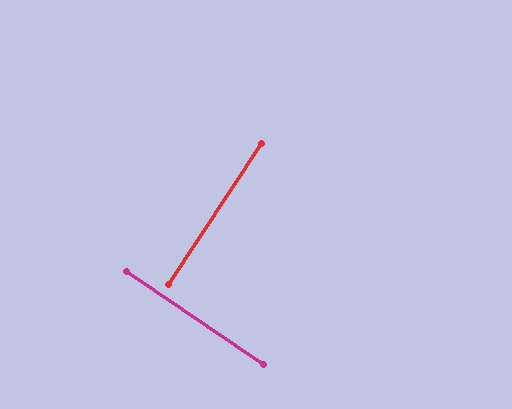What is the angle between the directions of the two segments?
Approximately 89 degrees.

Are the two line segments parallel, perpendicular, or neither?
Perpendicular — they meet at approximately 89°.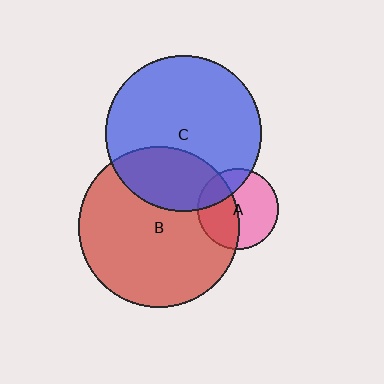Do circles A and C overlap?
Yes.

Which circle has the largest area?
Circle B (red).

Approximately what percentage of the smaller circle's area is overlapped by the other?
Approximately 25%.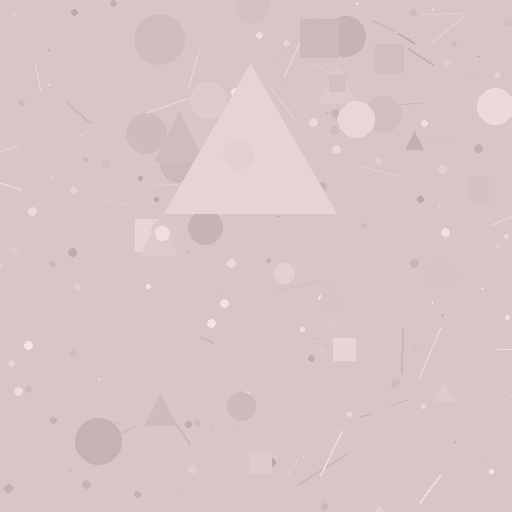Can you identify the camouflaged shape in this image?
The camouflaged shape is a triangle.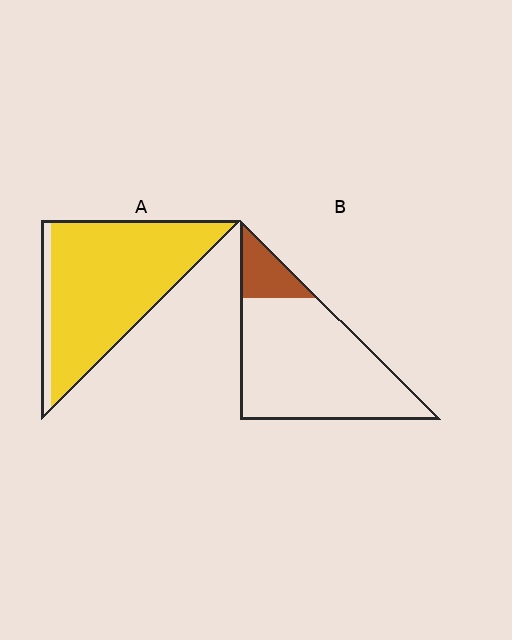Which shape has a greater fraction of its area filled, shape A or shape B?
Shape A.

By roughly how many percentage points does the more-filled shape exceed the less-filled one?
By roughly 75 percentage points (A over B).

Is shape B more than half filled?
No.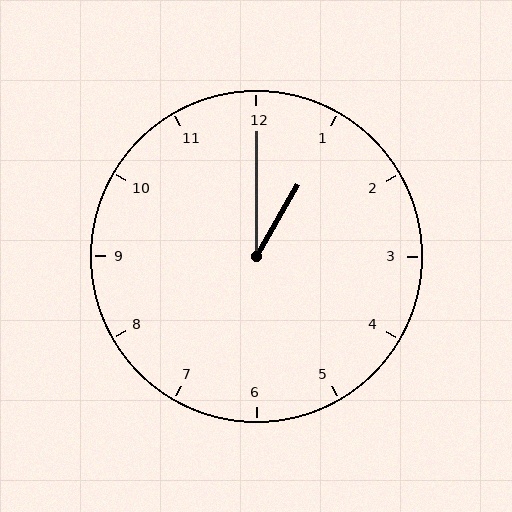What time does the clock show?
1:00.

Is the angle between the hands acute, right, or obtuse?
It is acute.